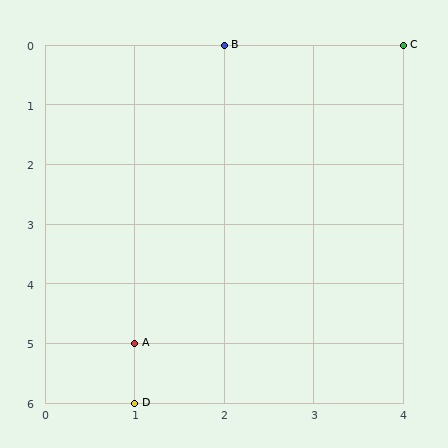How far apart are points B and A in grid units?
Points B and A are 1 column and 5 rows apart (about 5.1 grid units diagonally).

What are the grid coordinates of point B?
Point B is at grid coordinates (2, 0).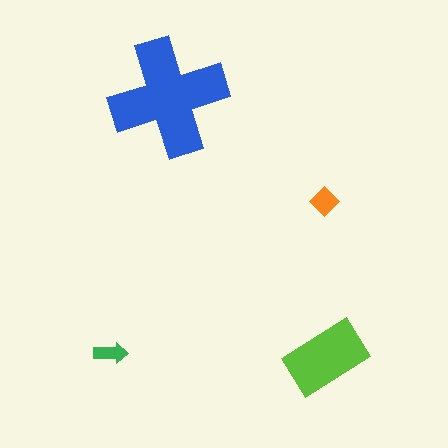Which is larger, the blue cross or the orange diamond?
The blue cross.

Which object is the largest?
The blue cross.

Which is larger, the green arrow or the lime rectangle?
The lime rectangle.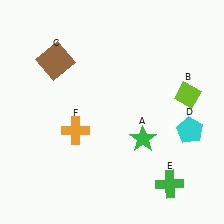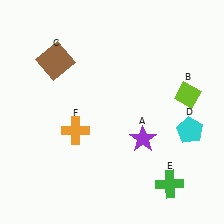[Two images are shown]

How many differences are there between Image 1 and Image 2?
There is 1 difference between the two images.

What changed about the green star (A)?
In Image 1, A is green. In Image 2, it changed to purple.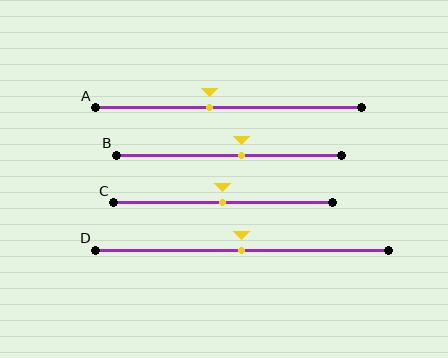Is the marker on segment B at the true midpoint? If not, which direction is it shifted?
No, the marker on segment B is shifted to the right by about 5% of the segment length.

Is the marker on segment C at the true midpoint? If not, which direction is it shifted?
Yes, the marker on segment C is at the true midpoint.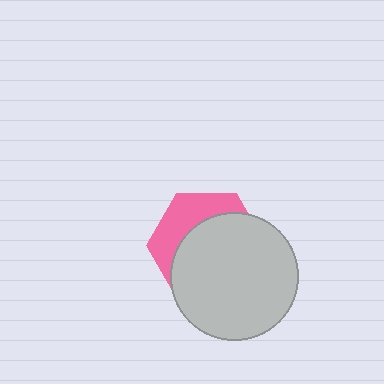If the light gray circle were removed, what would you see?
You would see the complete pink hexagon.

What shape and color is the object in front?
The object in front is a light gray circle.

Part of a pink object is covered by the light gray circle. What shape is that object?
It is a hexagon.